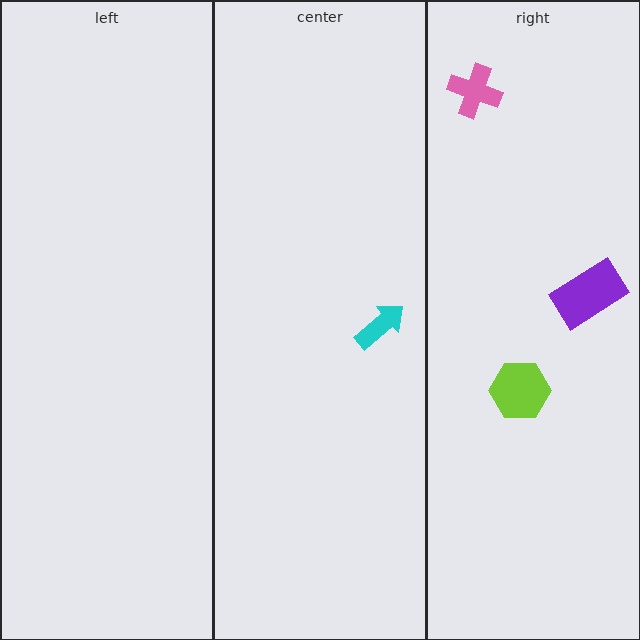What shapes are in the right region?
The pink cross, the lime hexagon, the purple rectangle.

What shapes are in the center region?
The cyan arrow.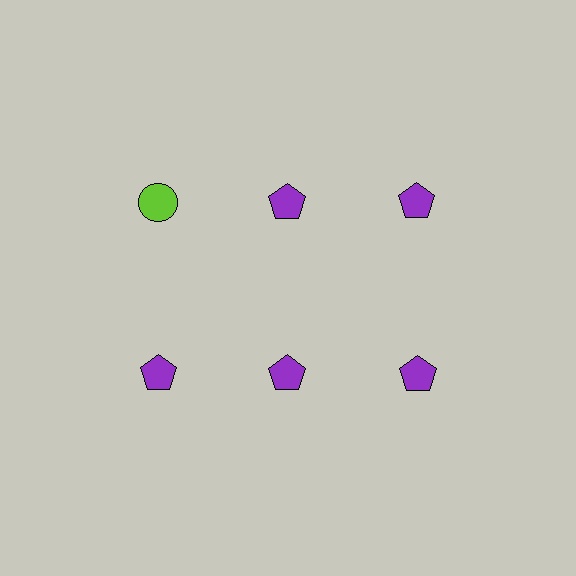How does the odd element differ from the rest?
It differs in both color (lime instead of purple) and shape (circle instead of pentagon).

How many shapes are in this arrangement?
There are 6 shapes arranged in a grid pattern.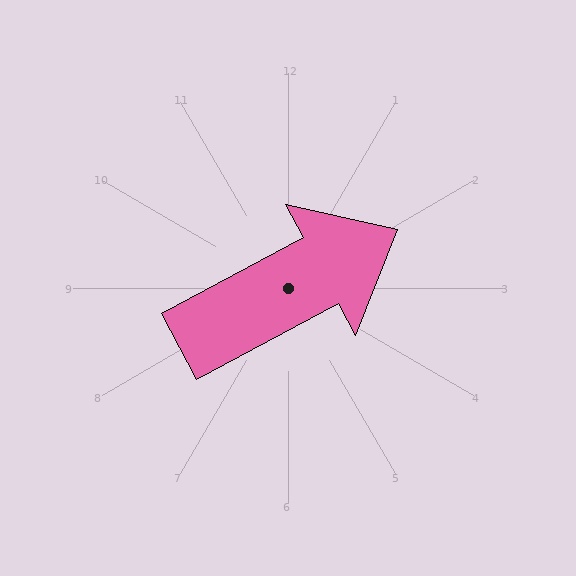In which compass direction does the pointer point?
Northeast.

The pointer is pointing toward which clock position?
Roughly 2 o'clock.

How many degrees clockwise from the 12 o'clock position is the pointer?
Approximately 62 degrees.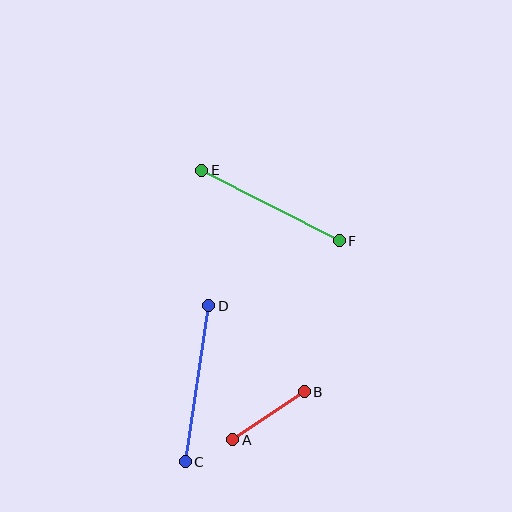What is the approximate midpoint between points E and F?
The midpoint is at approximately (271, 206) pixels.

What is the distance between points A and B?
The distance is approximately 86 pixels.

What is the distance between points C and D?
The distance is approximately 158 pixels.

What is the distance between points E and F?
The distance is approximately 155 pixels.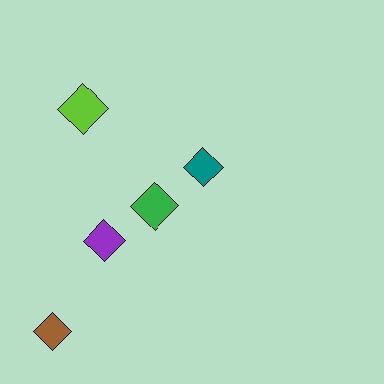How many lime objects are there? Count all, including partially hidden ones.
There is 1 lime object.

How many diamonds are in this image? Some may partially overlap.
There are 5 diamonds.